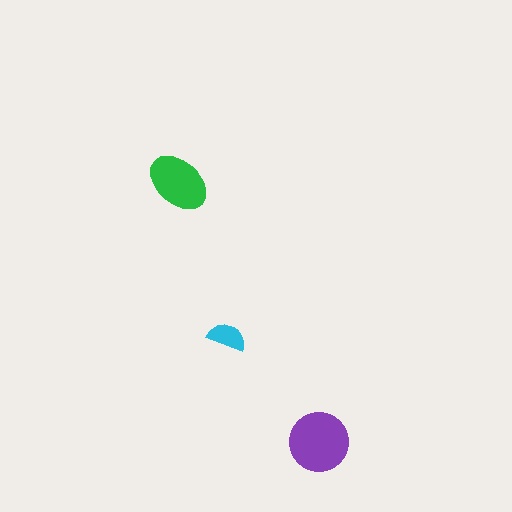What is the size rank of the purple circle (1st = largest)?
1st.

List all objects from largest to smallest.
The purple circle, the green ellipse, the cyan semicircle.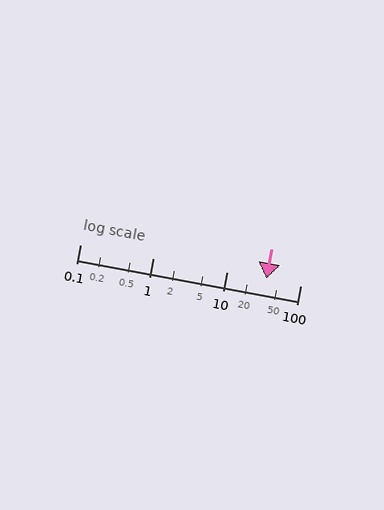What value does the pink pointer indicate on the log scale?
The pointer indicates approximately 34.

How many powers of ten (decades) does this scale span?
The scale spans 3 decades, from 0.1 to 100.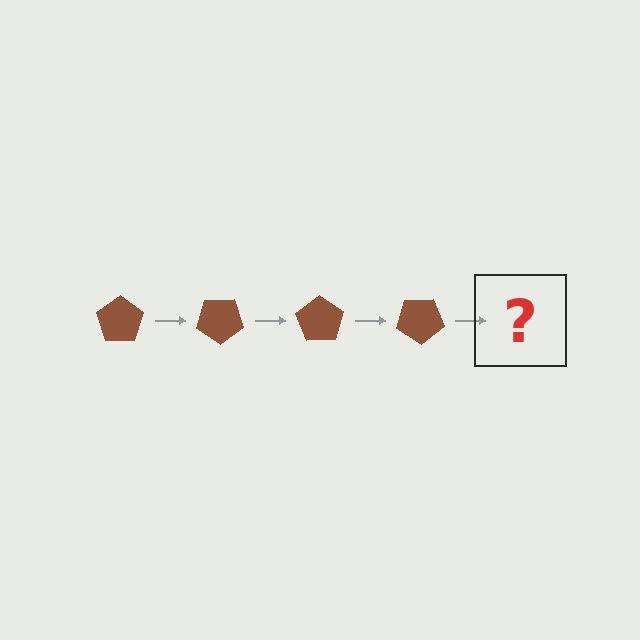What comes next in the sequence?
The next element should be a brown pentagon rotated 140 degrees.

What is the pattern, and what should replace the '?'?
The pattern is that the pentagon rotates 35 degrees each step. The '?' should be a brown pentagon rotated 140 degrees.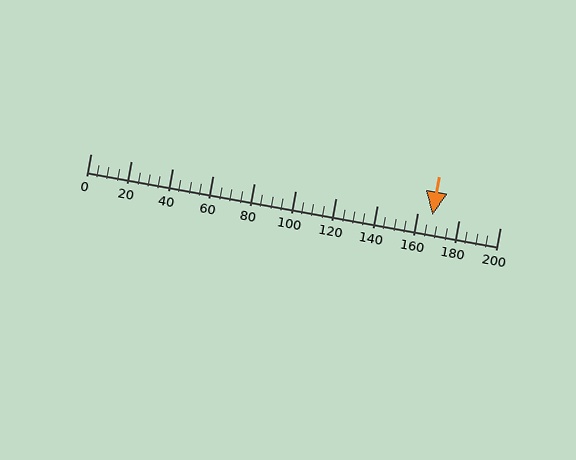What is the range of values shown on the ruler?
The ruler shows values from 0 to 200.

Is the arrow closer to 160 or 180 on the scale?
The arrow is closer to 160.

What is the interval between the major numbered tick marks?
The major tick marks are spaced 20 units apart.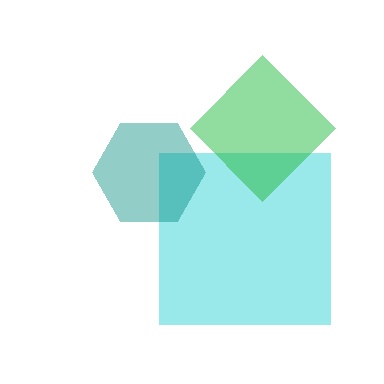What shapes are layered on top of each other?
The layered shapes are: a cyan square, a green diamond, a teal hexagon.